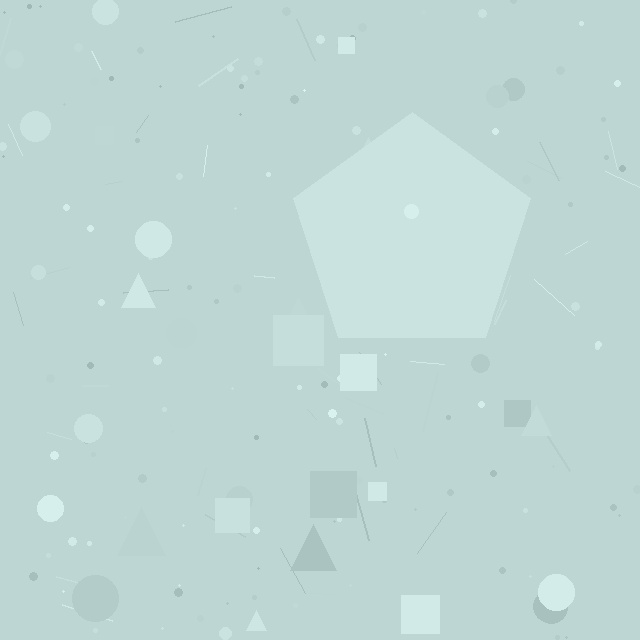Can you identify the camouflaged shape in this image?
The camouflaged shape is a pentagon.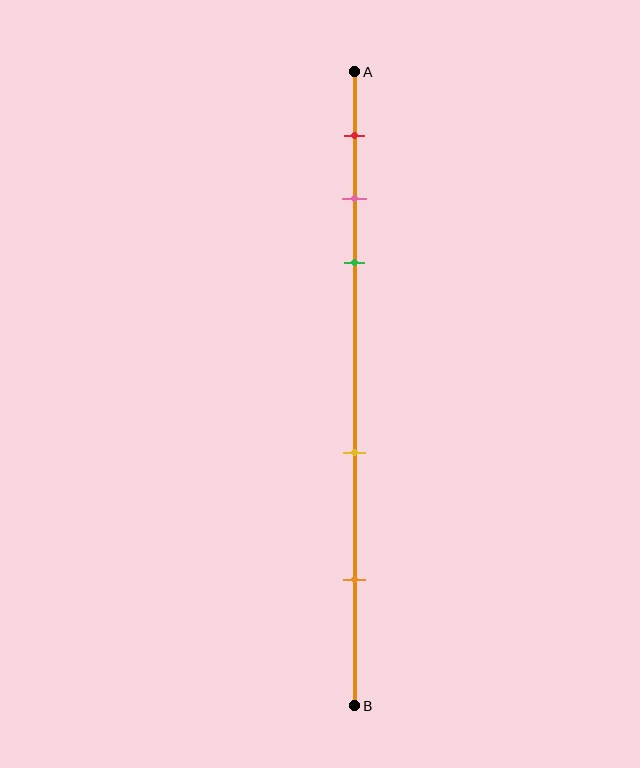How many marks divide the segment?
There are 5 marks dividing the segment.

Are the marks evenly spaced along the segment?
No, the marks are not evenly spaced.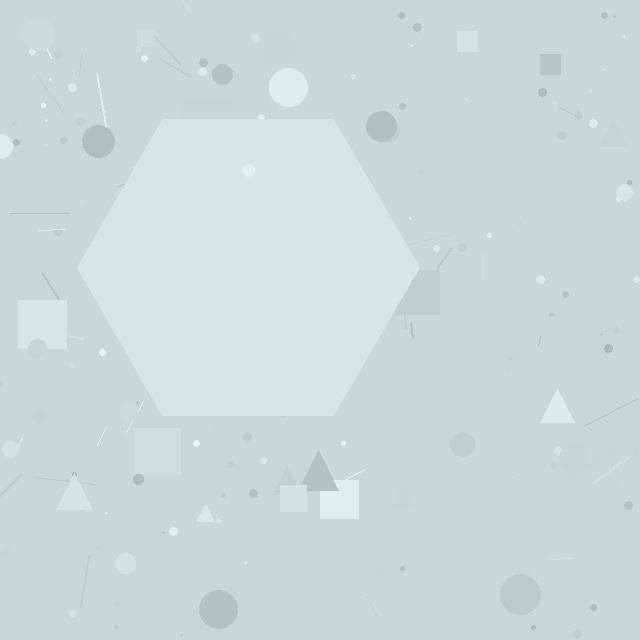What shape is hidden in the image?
A hexagon is hidden in the image.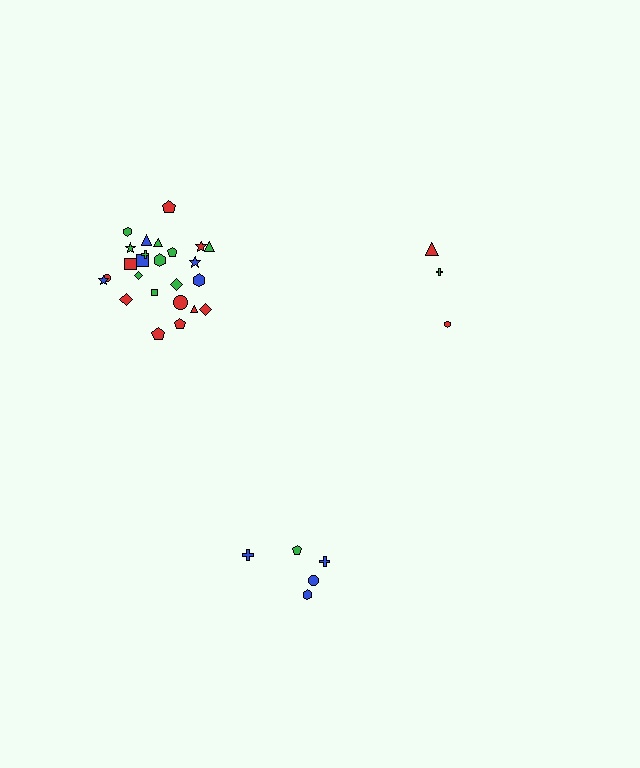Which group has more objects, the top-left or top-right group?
The top-left group.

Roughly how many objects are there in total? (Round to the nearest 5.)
Roughly 35 objects in total.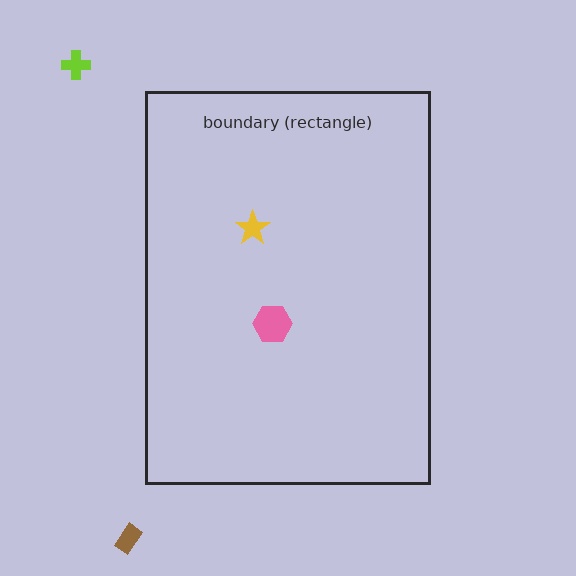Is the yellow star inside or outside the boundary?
Inside.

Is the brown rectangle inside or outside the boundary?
Outside.